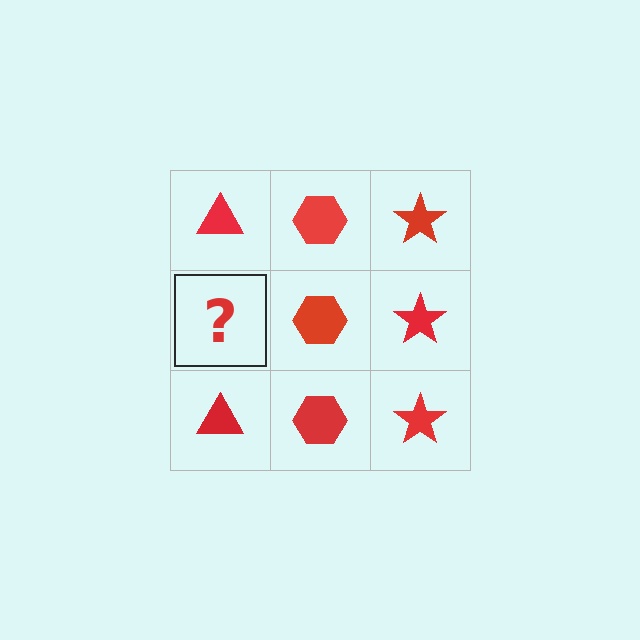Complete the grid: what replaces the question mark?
The question mark should be replaced with a red triangle.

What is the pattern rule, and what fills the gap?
The rule is that each column has a consistent shape. The gap should be filled with a red triangle.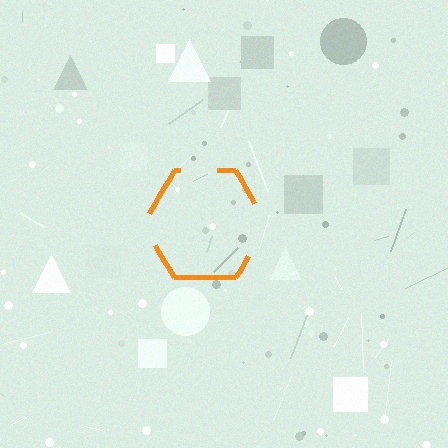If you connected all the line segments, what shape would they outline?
They would outline a hexagon.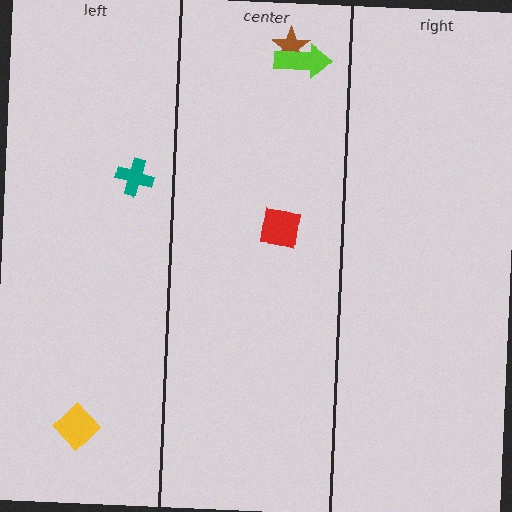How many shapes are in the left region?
2.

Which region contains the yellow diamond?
The left region.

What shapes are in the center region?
The brown star, the lime arrow, the red square.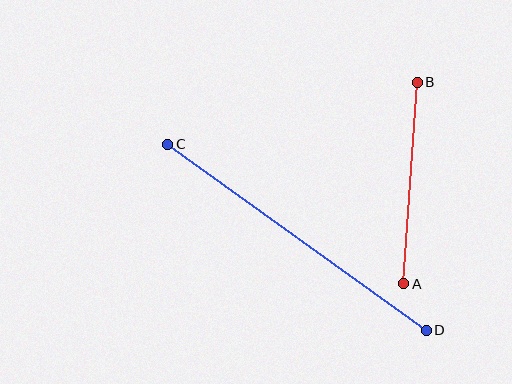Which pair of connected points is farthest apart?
Points C and D are farthest apart.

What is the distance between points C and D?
The distance is approximately 318 pixels.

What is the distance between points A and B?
The distance is approximately 202 pixels.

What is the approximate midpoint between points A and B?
The midpoint is at approximately (411, 183) pixels.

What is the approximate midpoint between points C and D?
The midpoint is at approximately (297, 237) pixels.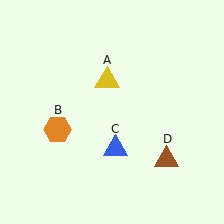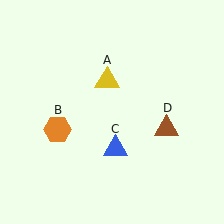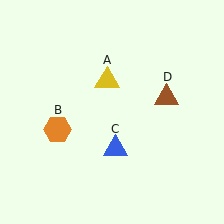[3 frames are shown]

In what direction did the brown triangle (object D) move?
The brown triangle (object D) moved up.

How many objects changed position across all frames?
1 object changed position: brown triangle (object D).